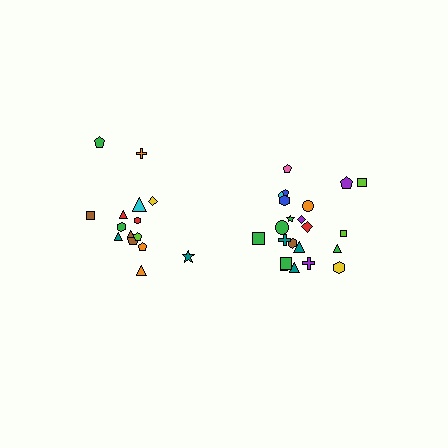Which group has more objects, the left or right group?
The right group.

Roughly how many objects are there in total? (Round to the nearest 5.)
Roughly 35 objects in total.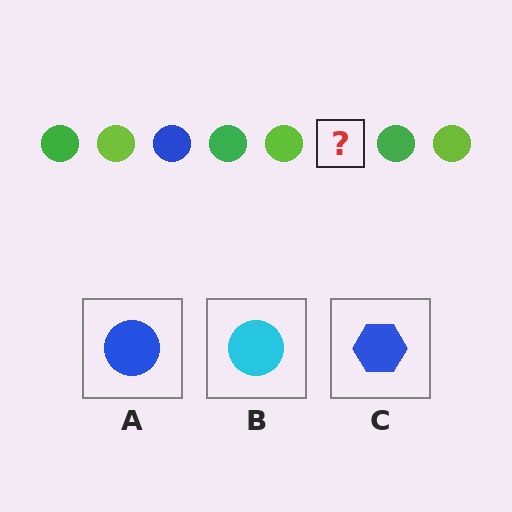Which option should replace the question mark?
Option A.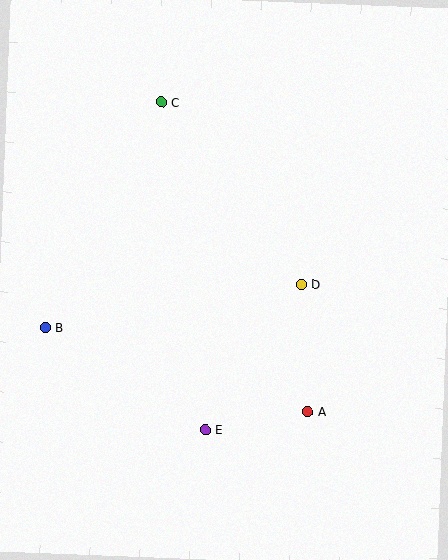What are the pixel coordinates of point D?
Point D is at (301, 284).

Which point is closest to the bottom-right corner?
Point A is closest to the bottom-right corner.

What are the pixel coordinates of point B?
Point B is at (45, 328).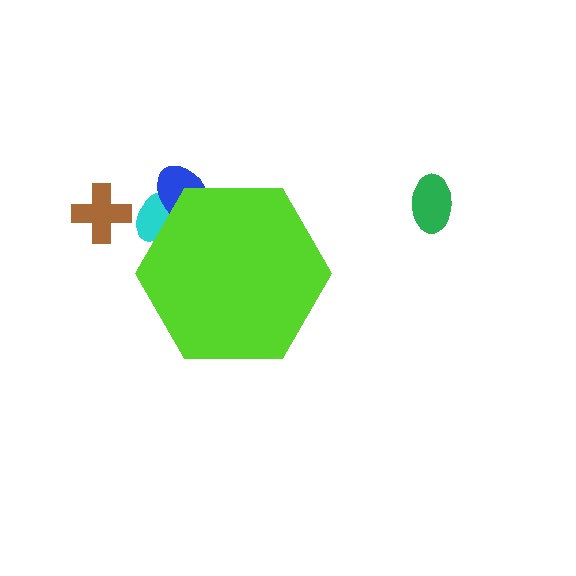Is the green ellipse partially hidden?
No, the green ellipse is fully visible.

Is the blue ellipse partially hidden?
Yes, the blue ellipse is partially hidden behind the lime hexagon.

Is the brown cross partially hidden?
No, the brown cross is fully visible.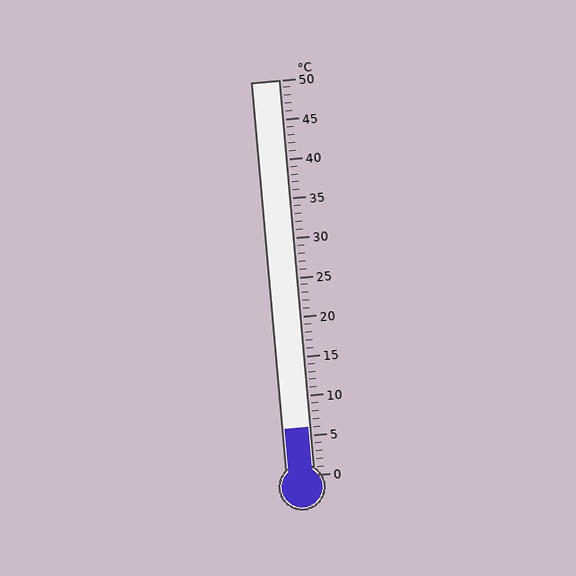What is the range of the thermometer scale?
The thermometer scale ranges from 0°C to 50°C.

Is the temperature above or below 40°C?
The temperature is below 40°C.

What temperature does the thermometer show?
The thermometer shows approximately 6°C.